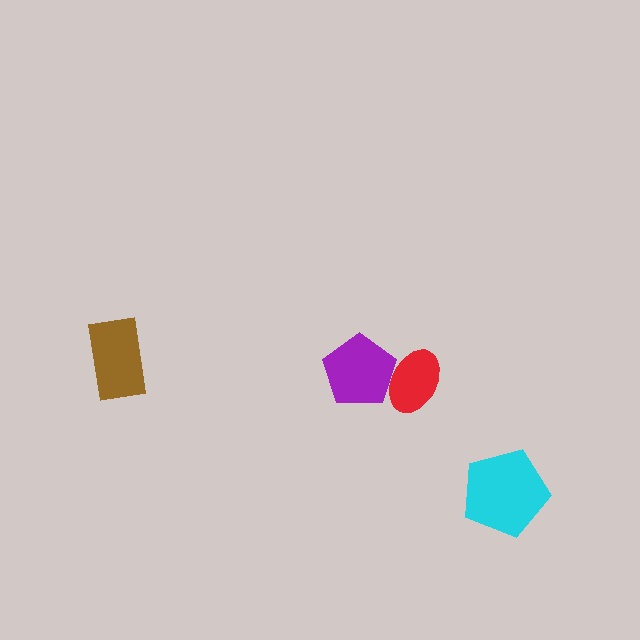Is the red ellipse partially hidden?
Yes, it is partially covered by another shape.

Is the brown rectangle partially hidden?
No, no other shape covers it.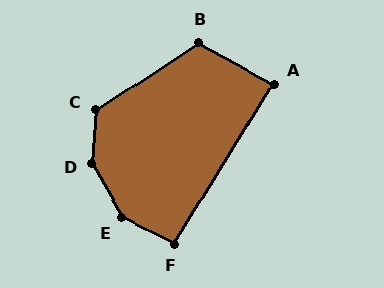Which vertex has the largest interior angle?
D, at approximately 147 degrees.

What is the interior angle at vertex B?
Approximately 118 degrees (obtuse).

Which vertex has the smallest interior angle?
A, at approximately 87 degrees.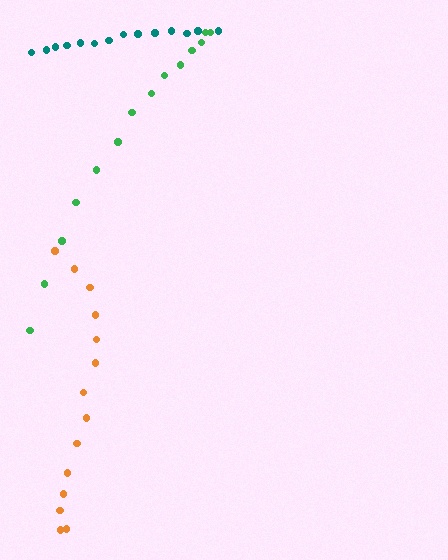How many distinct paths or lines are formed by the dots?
There are 3 distinct paths.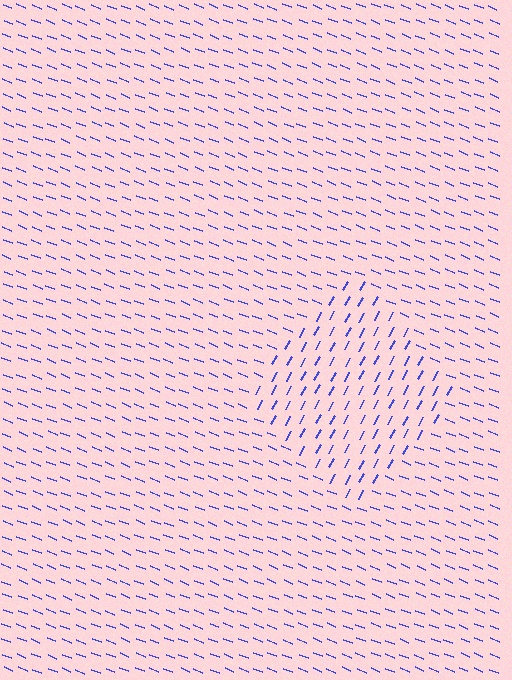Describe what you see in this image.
The image is filled with small blue line segments. A diamond region in the image has lines oriented differently from the surrounding lines, creating a visible texture boundary.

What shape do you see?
I see a diamond.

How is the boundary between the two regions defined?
The boundary is defined purely by a change in line orientation (approximately 83 degrees difference). All lines are the same color and thickness.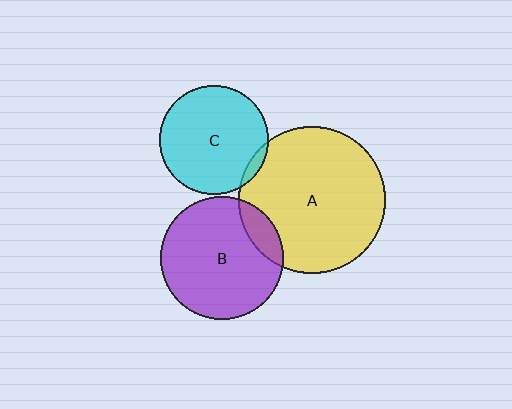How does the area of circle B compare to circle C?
Approximately 1.3 times.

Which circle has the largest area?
Circle A (yellow).